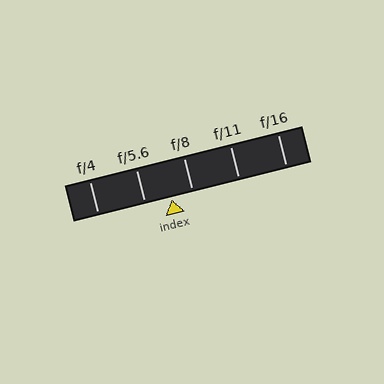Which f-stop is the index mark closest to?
The index mark is closest to f/8.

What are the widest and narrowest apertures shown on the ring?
The widest aperture shown is f/4 and the narrowest is f/16.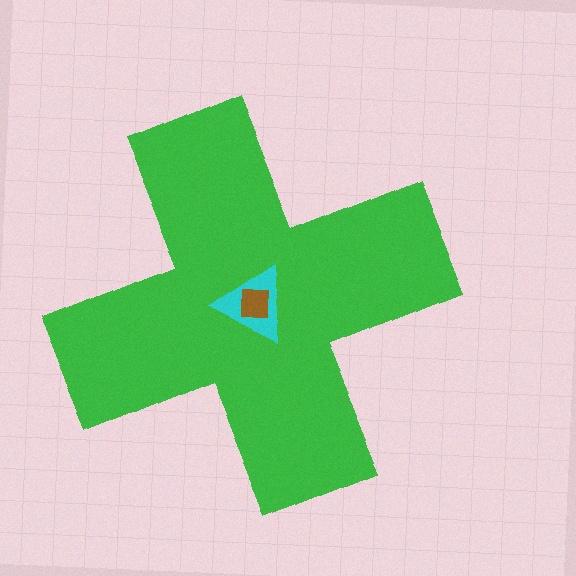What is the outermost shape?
The green cross.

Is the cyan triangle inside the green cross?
Yes.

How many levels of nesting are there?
3.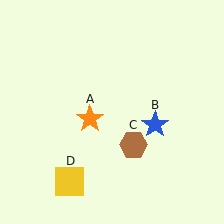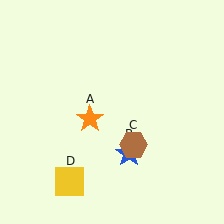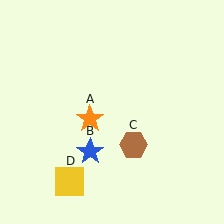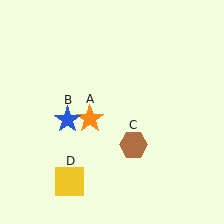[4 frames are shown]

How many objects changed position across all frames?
1 object changed position: blue star (object B).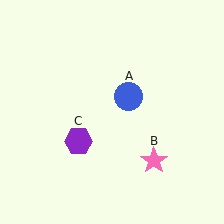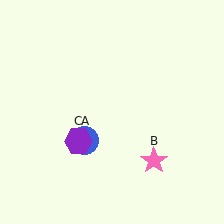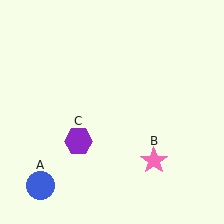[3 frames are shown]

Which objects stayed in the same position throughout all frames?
Pink star (object B) and purple hexagon (object C) remained stationary.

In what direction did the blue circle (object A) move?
The blue circle (object A) moved down and to the left.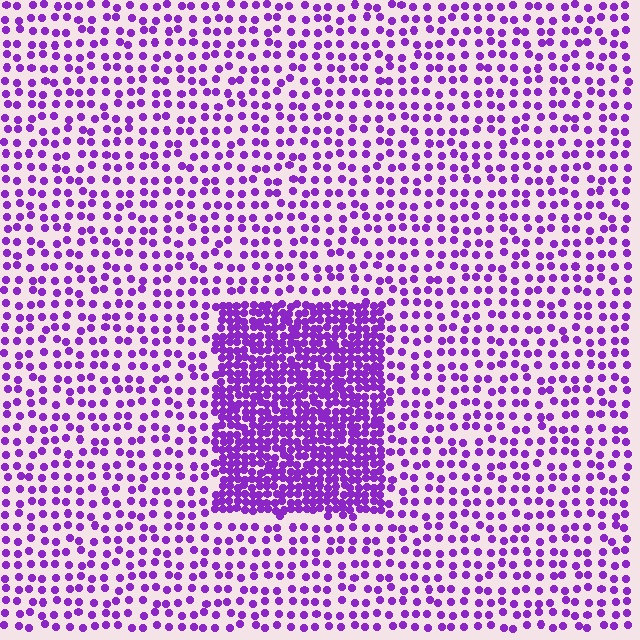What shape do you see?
I see a rectangle.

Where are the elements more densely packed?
The elements are more densely packed inside the rectangle boundary.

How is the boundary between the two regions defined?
The boundary is defined by a change in element density (approximately 2.7x ratio). All elements are the same color, size, and shape.